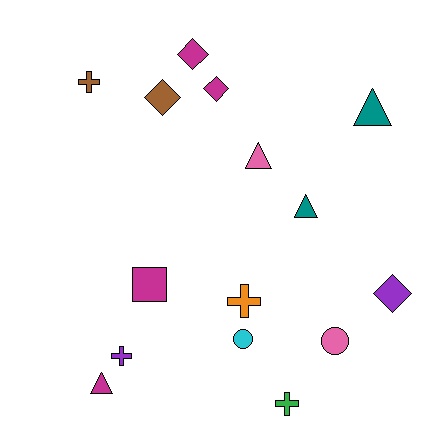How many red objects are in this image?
There are no red objects.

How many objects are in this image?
There are 15 objects.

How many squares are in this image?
There is 1 square.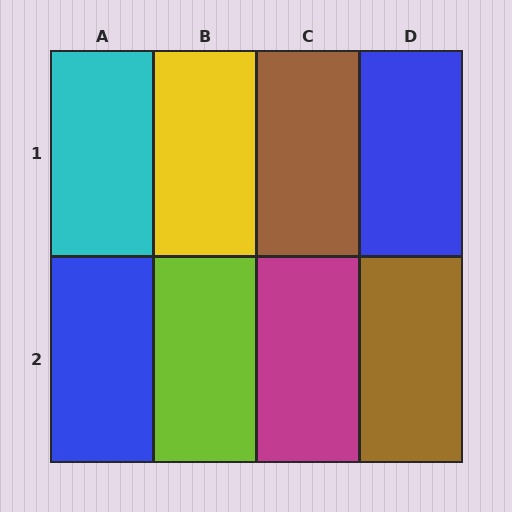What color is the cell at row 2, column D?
Brown.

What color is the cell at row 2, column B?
Lime.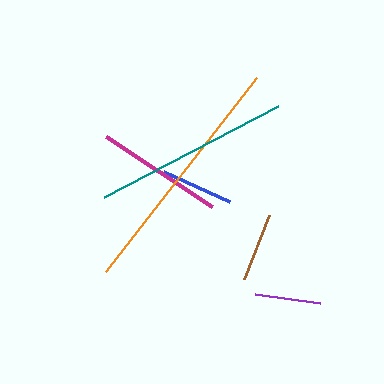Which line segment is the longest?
The orange line is the longest at approximately 246 pixels.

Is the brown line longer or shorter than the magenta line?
The magenta line is longer than the brown line.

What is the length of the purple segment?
The purple segment is approximately 66 pixels long.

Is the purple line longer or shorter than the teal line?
The teal line is longer than the purple line.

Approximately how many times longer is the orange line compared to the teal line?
The orange line is approximately 1.3 times the length of the teal line.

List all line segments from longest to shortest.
From longest to shortest: orange, teal, magenta, blue, brown, purple.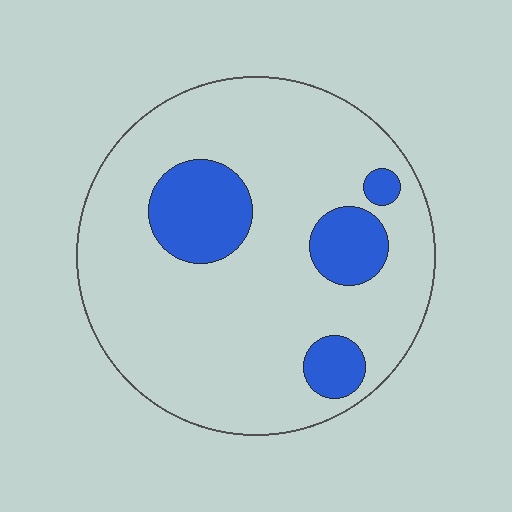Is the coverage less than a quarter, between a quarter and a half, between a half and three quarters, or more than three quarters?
Less than a quarter.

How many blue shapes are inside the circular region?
4.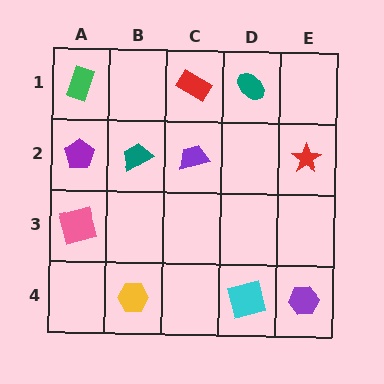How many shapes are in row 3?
1 shape.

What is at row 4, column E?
A purple hexagon.